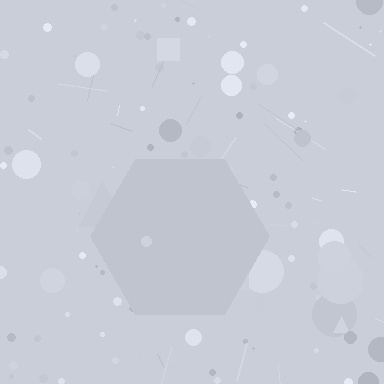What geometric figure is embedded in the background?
A hexagon is embedded in the background.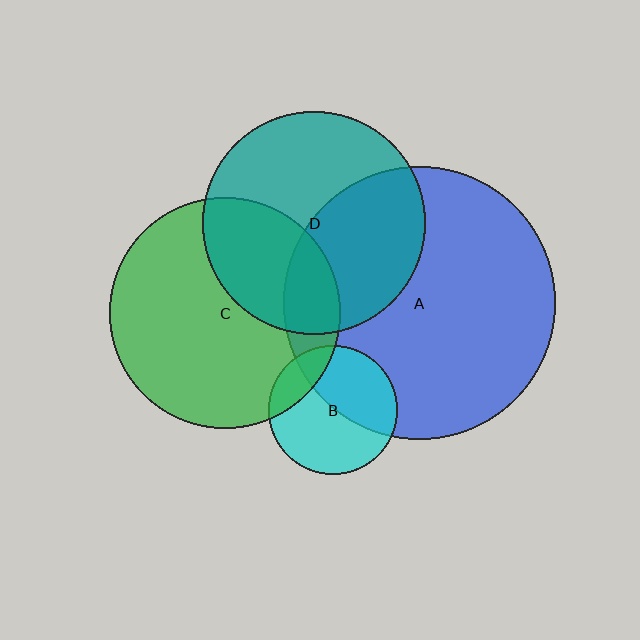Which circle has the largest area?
Circle A (blue).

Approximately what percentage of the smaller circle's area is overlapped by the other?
Approximately 20%.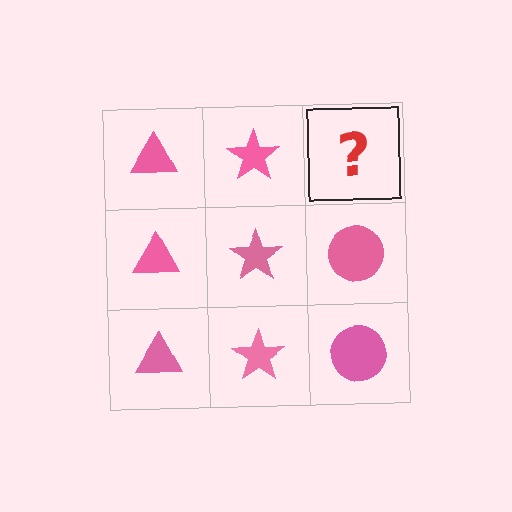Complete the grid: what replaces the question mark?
The question mark should be replaced with a pink circle.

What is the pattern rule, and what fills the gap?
The rule is that each column has a consistent shape. The gap should be filled with a pink circle.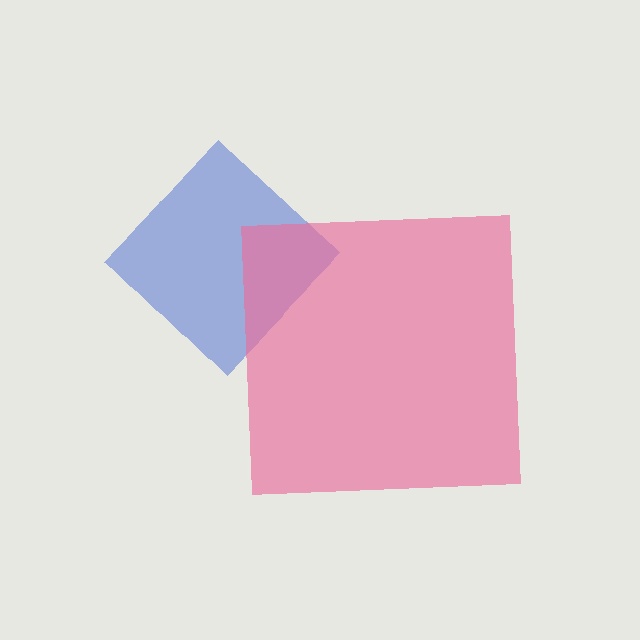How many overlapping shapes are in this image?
There are 2 overlapping shapes in the image.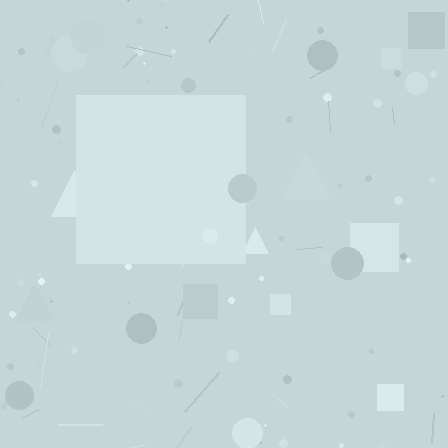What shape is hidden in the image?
A square is hidden in the image.